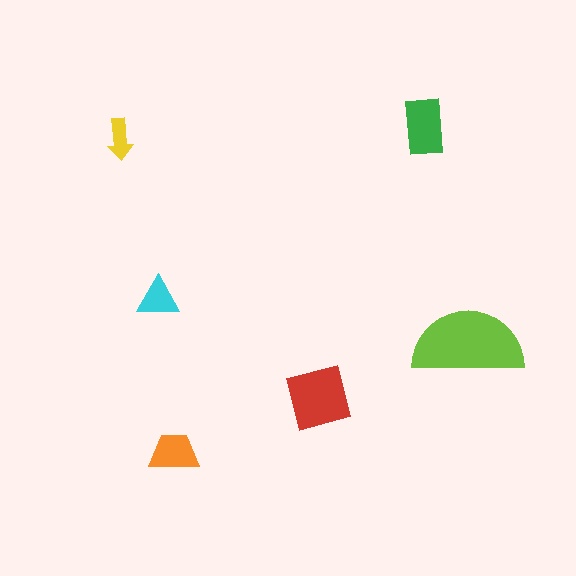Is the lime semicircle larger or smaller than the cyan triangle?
Larger.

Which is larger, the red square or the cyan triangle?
The red square.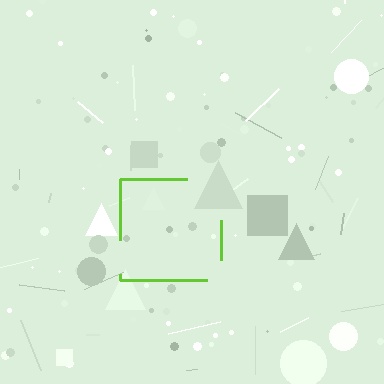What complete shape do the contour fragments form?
The contour fragments form a square.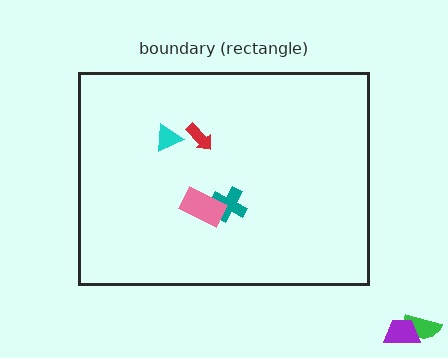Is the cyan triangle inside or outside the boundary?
Inside.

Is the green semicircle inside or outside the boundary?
Outside.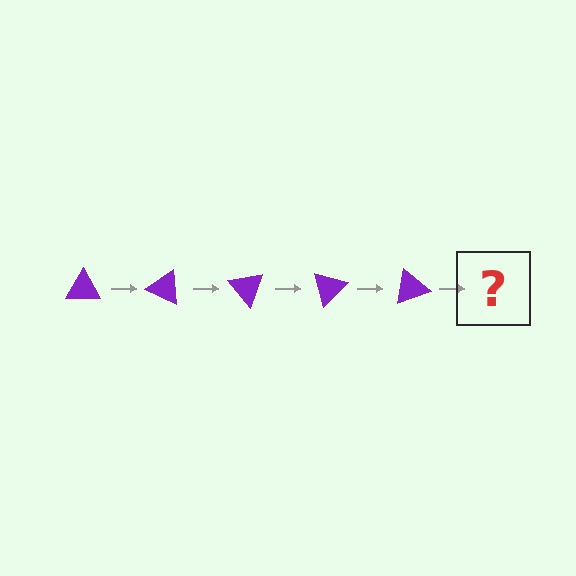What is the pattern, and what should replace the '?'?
The pattern is that the triangle rotates 25 degrees each step. The '?' should be a purple triangle rotated 125 degrees.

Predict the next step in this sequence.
The next step is a purple triangle rotated 125 degrees.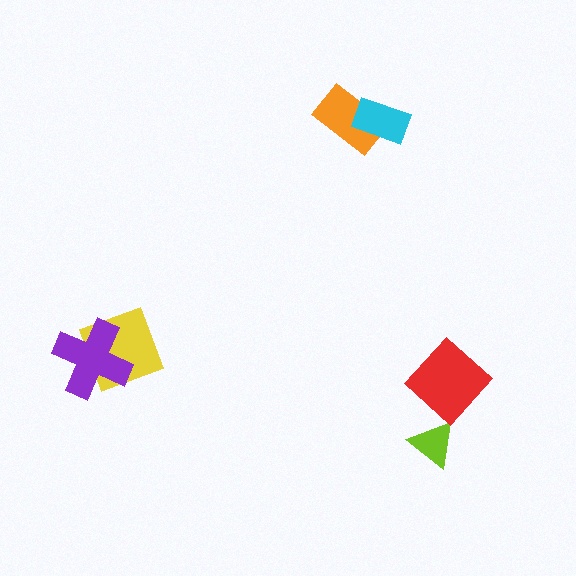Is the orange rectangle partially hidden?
Yes, it is partially covered by another shape.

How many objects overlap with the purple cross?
1 object overlaps with the purple cross.